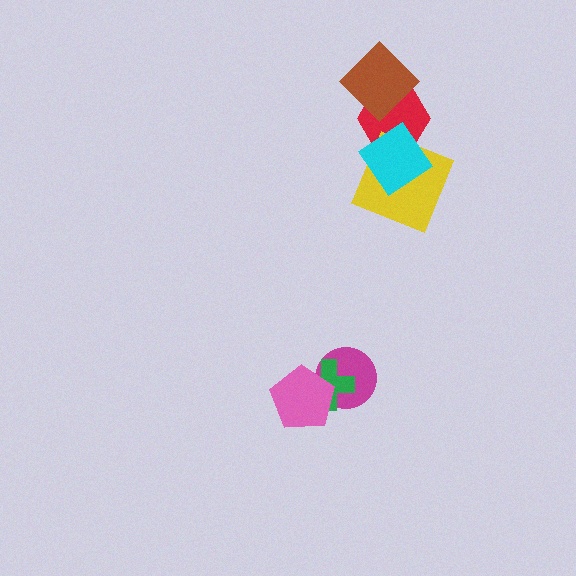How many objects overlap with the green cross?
2 objects overlap with the green cross.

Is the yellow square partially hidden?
Yes, it is partially covered by another shape.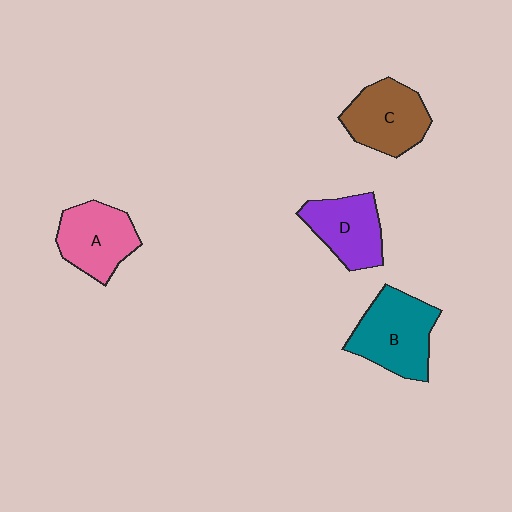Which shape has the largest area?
Shape B (teal).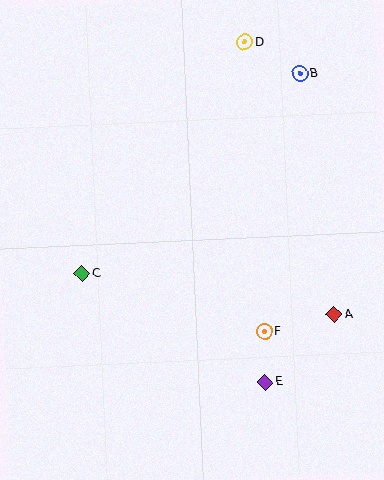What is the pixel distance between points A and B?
The distance between A and B is 243 pixels.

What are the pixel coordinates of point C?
Point C is at (82, 274).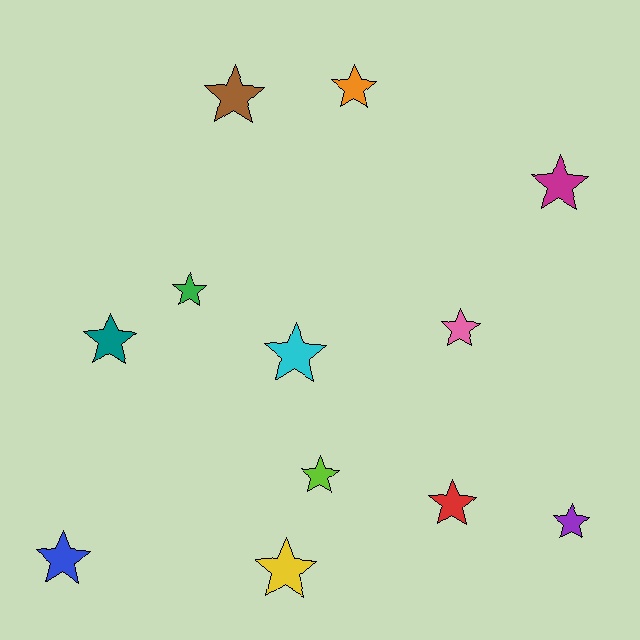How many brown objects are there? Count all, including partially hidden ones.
There is 1 brown object.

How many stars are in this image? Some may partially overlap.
There are 12 stars.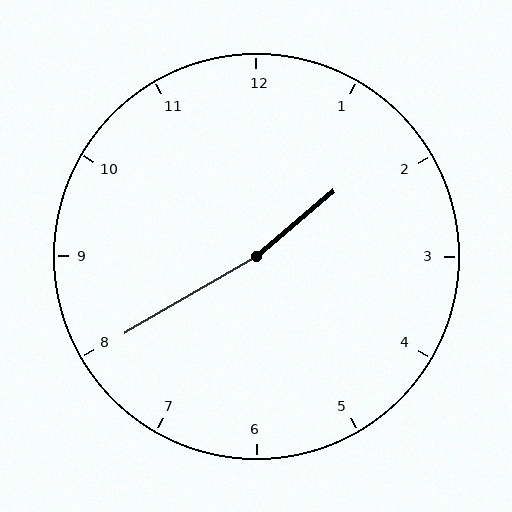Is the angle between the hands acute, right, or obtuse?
It is obtuse.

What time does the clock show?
1:40.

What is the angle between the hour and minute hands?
Approximately 170 degrees.